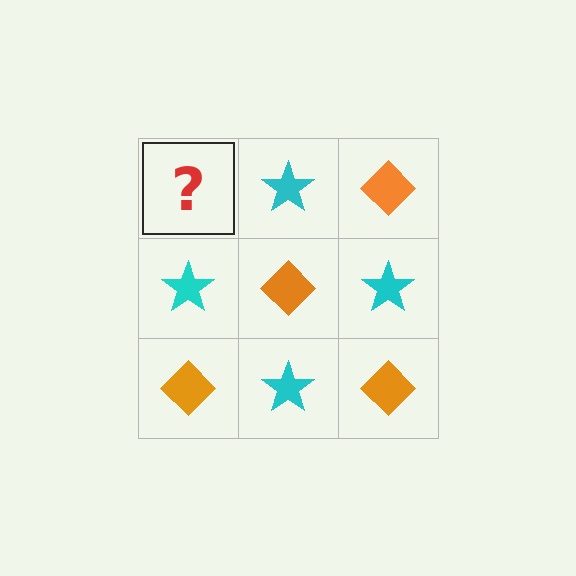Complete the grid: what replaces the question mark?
The question mark should be replaced with an orange diamond.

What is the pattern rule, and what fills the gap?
The rule is that it alternates orange diamond and cyan star in a checkerboard pattern. The gap should be filled with an orange diamond.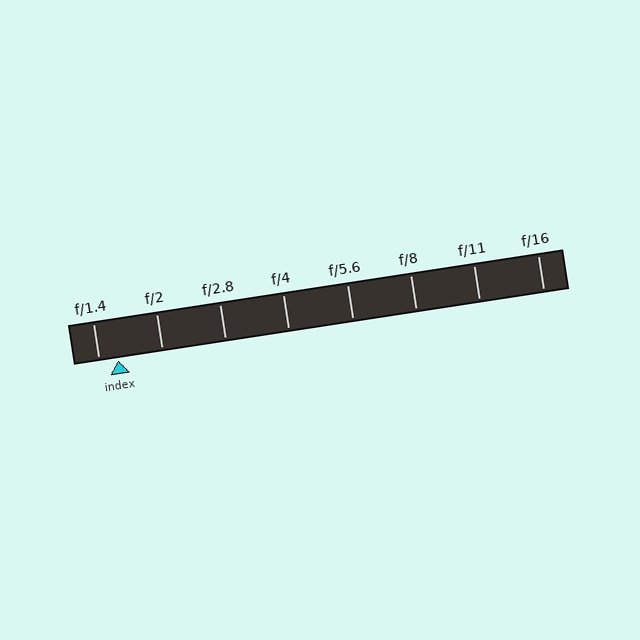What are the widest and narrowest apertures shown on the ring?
The widest aperture shown is f/1.4 and the narrowest is f/16.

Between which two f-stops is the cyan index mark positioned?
The index mark is between f/1.4 and f/2.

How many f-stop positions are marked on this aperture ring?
There are 8 f-stop positions marked.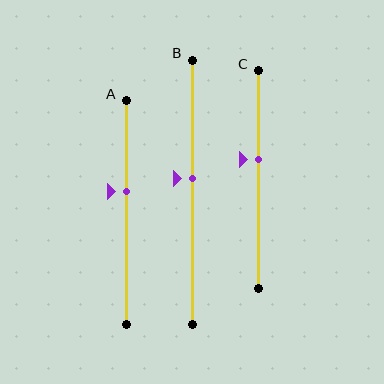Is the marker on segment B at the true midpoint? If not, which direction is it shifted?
No, the marker on segment B is shifted upward by about 5% of the segment length.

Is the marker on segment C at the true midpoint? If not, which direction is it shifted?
No, the marker on segment C is shifted upward by about 9% of the segment length.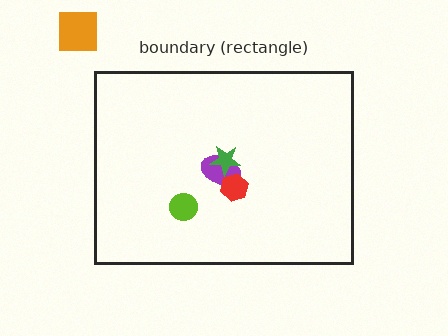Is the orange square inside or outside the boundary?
Outside.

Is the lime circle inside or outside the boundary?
Inside.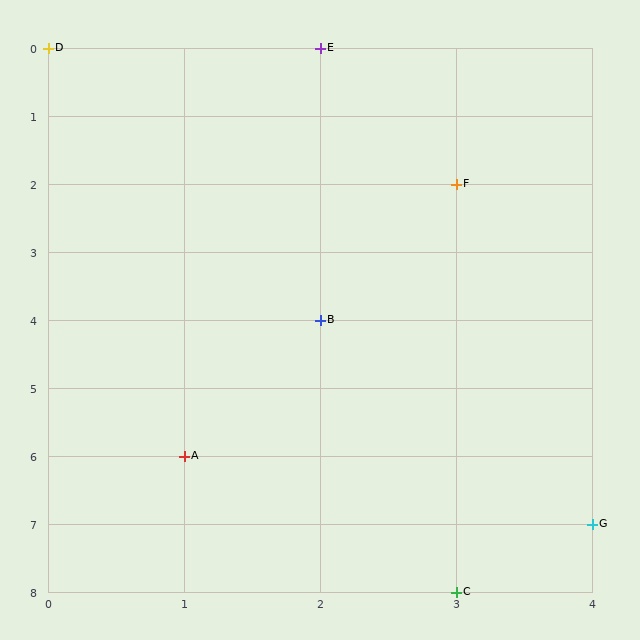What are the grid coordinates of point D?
Point D is at grid coordinates (0, 0).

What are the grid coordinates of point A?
Point A is at grid coordinates (1, 6).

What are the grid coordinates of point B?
Point B is at grid coordinates (2, 4).